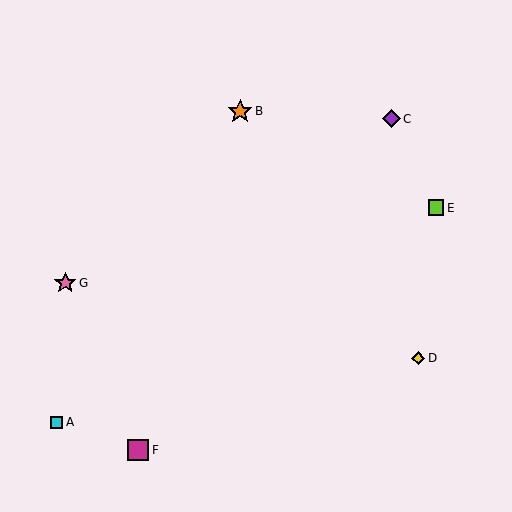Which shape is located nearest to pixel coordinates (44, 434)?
The cyan square (labeled A) at (56, 422) is nearest to that location.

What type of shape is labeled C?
Shape C is a purple diamond.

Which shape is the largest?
The orange star (labeled B) is the largest.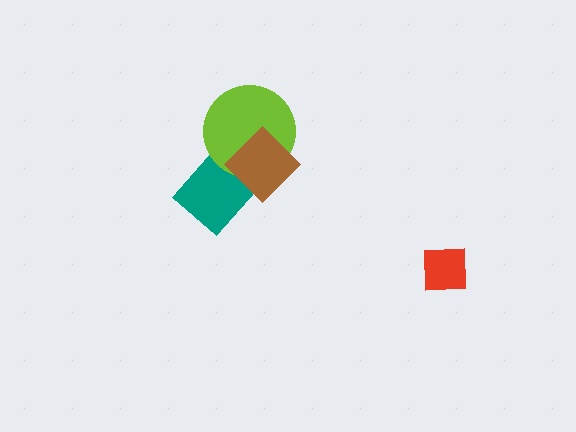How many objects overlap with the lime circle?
2 objects overlap with the lime circle.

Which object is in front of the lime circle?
The brown diamond is in front of the lime circle.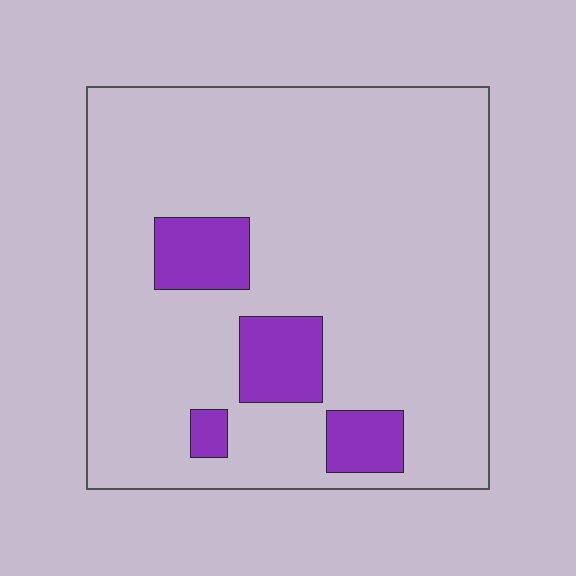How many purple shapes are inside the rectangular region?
4.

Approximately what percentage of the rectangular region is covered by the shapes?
Approximately 15%.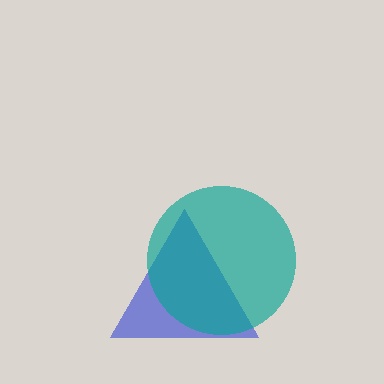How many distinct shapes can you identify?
There are 2 distinct shapes: a blue triangle, a teal circle.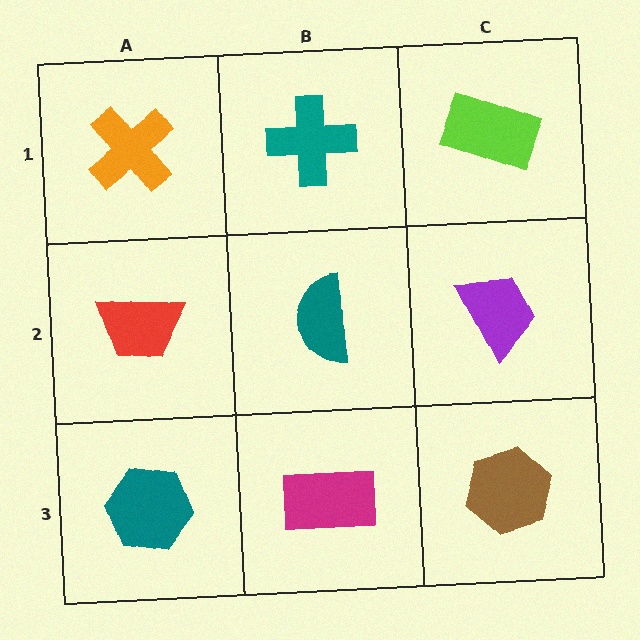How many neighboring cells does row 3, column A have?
2.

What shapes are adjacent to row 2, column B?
A teal cross (row 1, column B), a magenta rectangle (row 3, column B), a red trapezoid (row 2, column A), a purple trapezoid (row 2, column C).